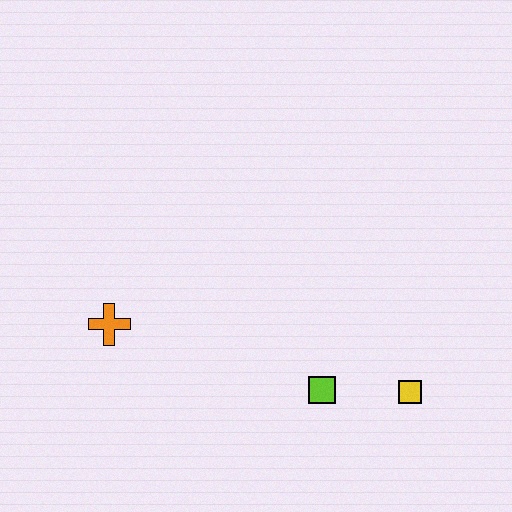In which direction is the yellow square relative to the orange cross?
The yellow square is to the right of the orange cross.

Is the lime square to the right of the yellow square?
No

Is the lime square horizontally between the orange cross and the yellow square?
Yes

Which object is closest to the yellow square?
The lime square is closest to the yellow square.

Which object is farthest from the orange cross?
The yellow square is farthest from the orange cross.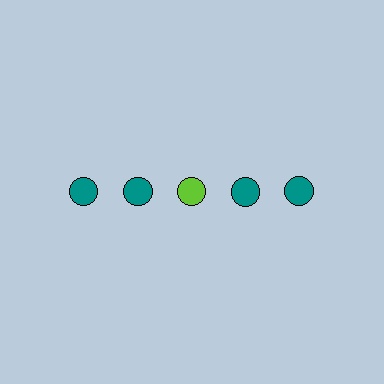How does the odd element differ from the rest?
It has a different color: lime instead of teal.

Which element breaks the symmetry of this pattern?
The lime circle in the top row, center column breaks the symmetry. All other shapes are teal circles.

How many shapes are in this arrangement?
There are 5 shapes arranged in a grid pattern.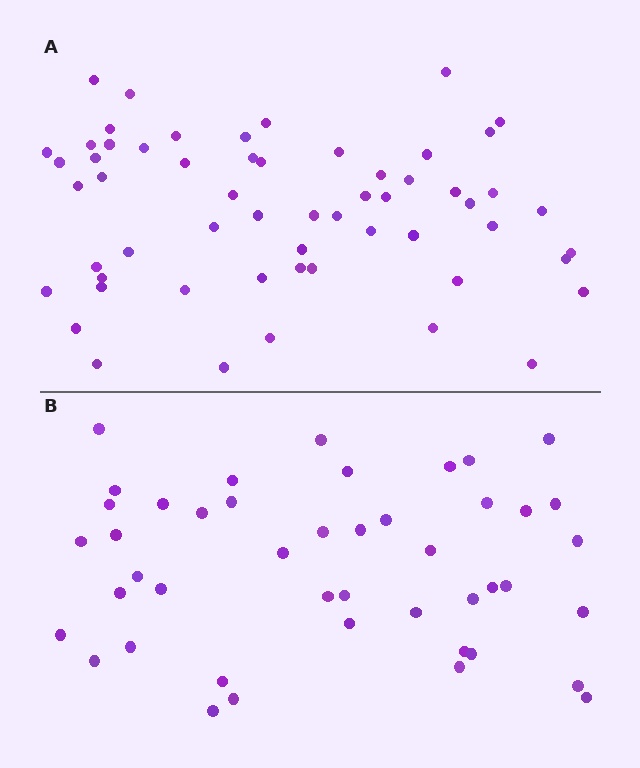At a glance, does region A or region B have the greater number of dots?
Region A (the top region) has more dots.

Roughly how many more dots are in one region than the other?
Region A has approximately 15 more dots than region B.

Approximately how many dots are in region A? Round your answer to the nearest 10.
About 60 dots. (The exact count is 58, which rounds to 60.)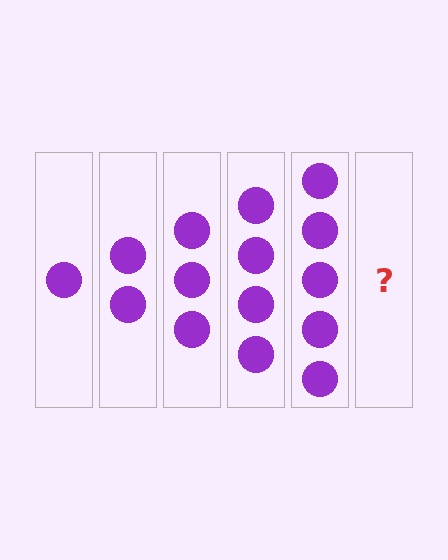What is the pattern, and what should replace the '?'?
The pattern is that each step adds one more circle. The '?' should be 6 circles.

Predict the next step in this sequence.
The next step is 6 circles.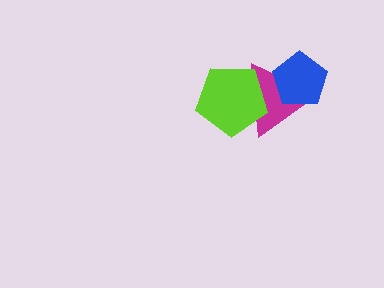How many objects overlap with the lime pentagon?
1 object overlaps with the lime pentagon.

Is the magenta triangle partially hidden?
Yes, it is partially covered by another shape.